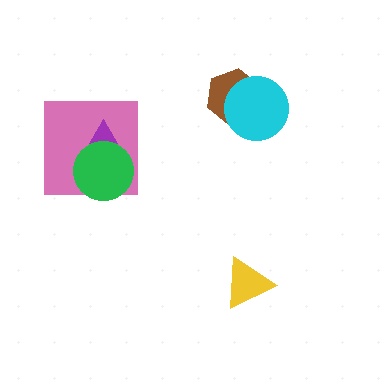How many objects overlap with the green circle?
2 objects overlap with the green circle.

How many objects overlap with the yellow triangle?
0 objects overlap with the yellow triangle.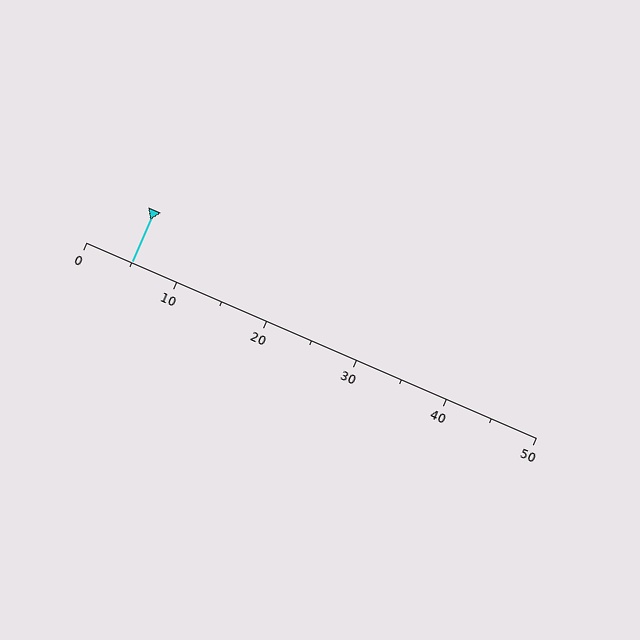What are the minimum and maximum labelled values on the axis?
The axis runs from 0 to 50.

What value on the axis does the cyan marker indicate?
The marker indicates approximately 5.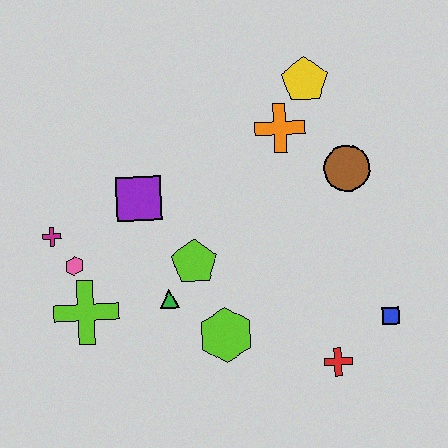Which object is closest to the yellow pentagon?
The orange cross is closest to the yellow pentagon.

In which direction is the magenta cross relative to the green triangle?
The magenta cross is to the left of the green triangle.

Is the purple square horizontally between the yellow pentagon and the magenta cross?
Yes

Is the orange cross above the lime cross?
Yes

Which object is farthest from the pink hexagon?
The blue square is farthest from the pink hexagon.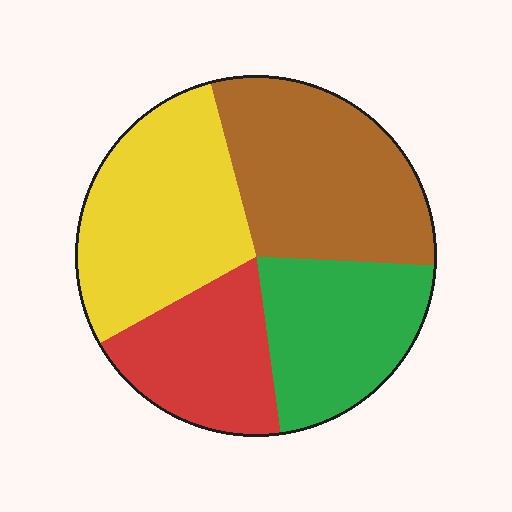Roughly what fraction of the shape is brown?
Brown takes up about one third (1/3) of the shape.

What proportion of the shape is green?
Green takes up about one fifth (1/5) of the shape.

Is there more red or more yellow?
Yellow.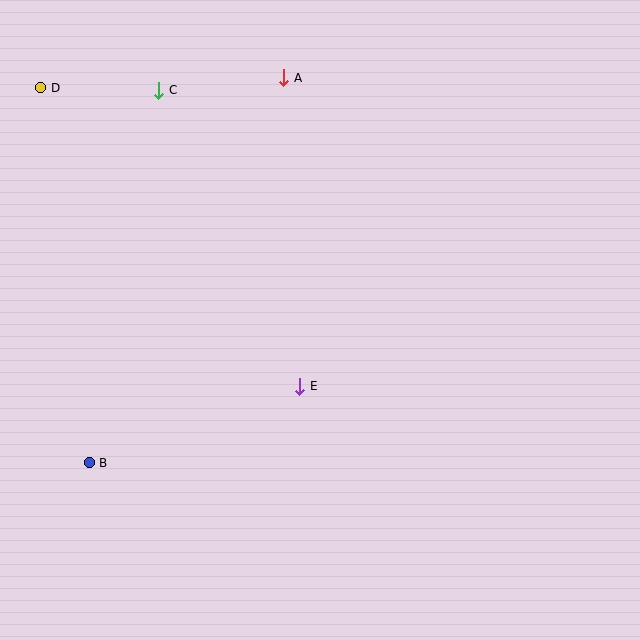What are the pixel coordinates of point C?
Point C is at (159, 90).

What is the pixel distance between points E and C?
The distance between E and C is 328 pixels.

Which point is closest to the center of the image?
Point E at (300, 386) is closest to the center.